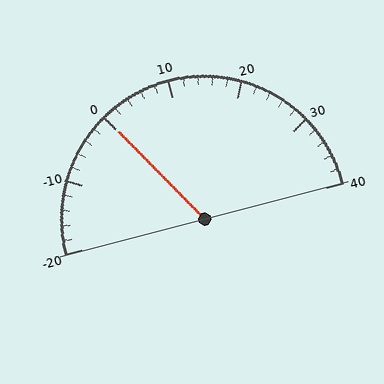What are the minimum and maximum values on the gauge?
The gauge ranges from -20 to 40.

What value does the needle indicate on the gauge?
The needle indicates approximately 0.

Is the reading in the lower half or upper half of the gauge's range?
The reading is in the lower half of the range (-20 to 40).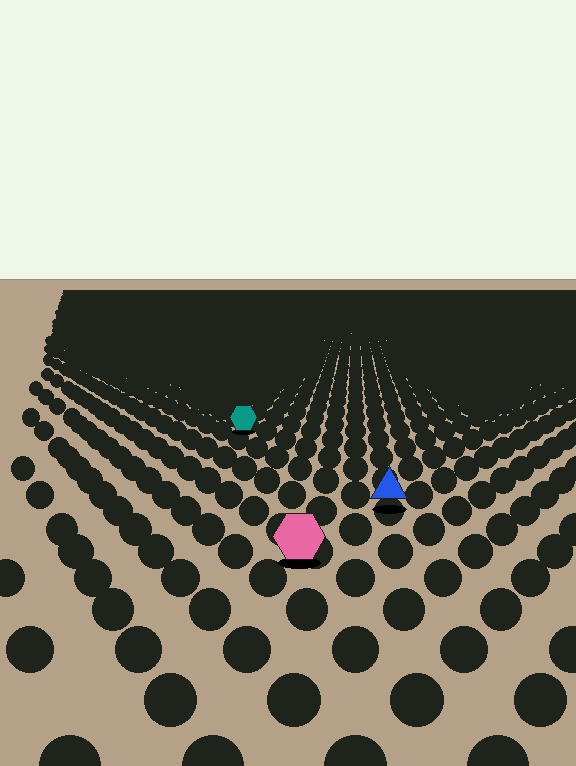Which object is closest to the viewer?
The pink hexagon is closest. The texture marks near it are larger and more spread out.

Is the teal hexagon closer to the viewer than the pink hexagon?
No. The pink hexagon is closer — you can tell from the texture gradient: the ground texture is coarser near it.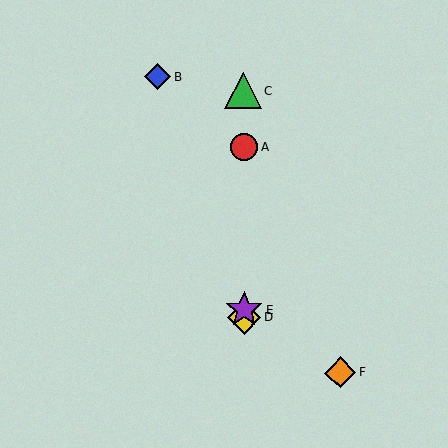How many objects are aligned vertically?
4 objects (A, C, D, E) are aligned vertically.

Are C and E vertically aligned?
Yes, both are at x≈243.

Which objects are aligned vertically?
Objects A, C, D, E are aligned vertically.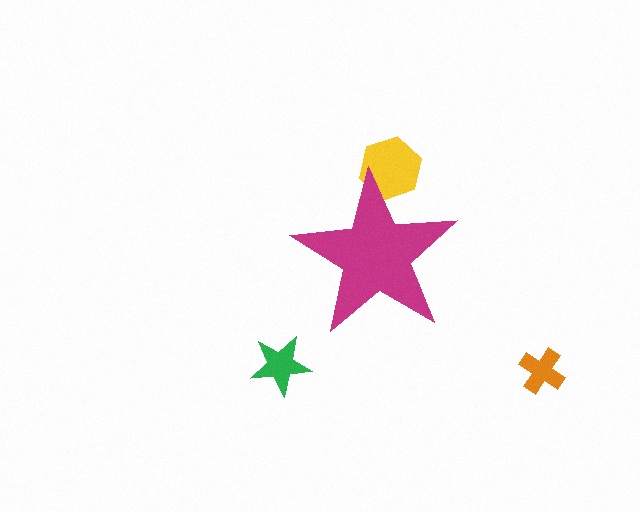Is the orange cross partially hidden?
No, the orange cross is fully visible.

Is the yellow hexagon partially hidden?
Yes, the yellow hexagon is partially hidden behind the magenta star.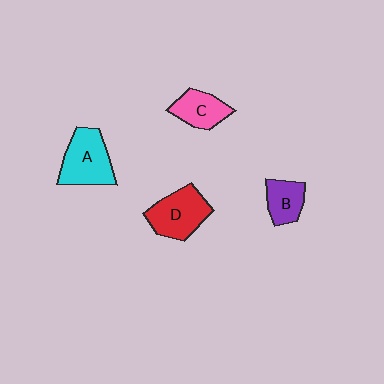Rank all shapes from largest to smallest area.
From largest to smallest: A (cyan), D (red), C (pink), B (purple).